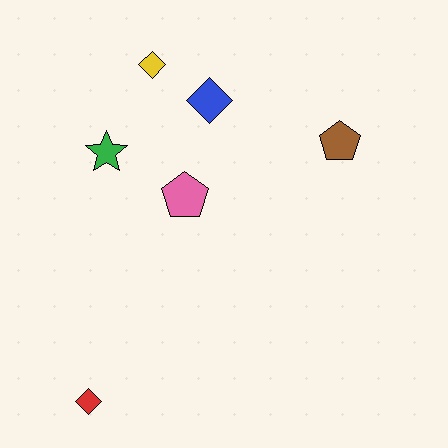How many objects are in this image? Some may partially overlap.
There are 6 objects.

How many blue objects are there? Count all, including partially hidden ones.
There is 1 blue object.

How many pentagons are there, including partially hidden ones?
There are 2 pentagons.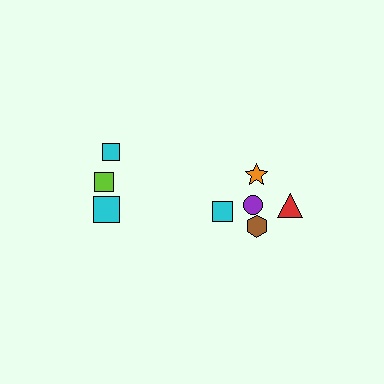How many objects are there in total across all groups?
There are 8 objects.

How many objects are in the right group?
There are 5 objects.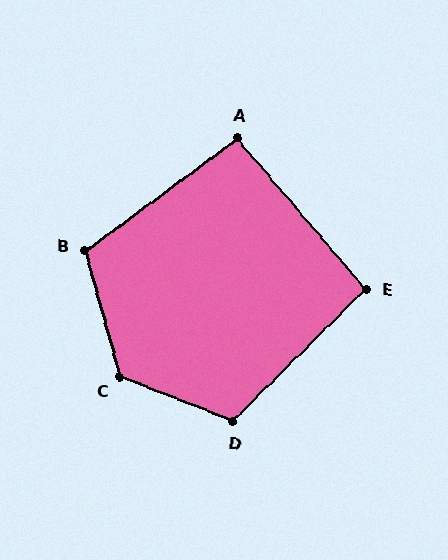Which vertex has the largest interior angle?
C, at approximately 127 degrees.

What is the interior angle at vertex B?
Approximately 111 degrees (obtuse).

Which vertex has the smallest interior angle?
A, at approximately 94 degrees.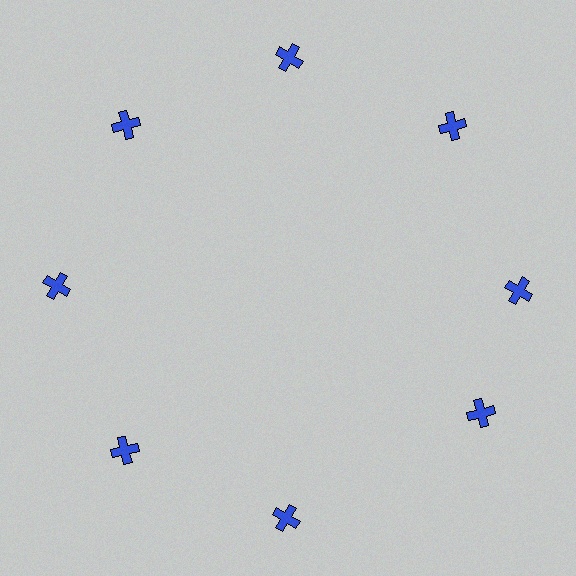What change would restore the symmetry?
The symmetry would be restored by rotating it back into even spacing with its neighbors so that all 8 crosses sit at equal angles and equal distance from the center.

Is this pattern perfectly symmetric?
No. The 8 blue crosses are arranged in a ring, but one element near the 4 o'clock position is rotated out of alignment along the ring, breaking the 8-fold rotational symmetry.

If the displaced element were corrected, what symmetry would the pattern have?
It would have 8-fold rotational symmetry — the pattern would map onto itself every 45 degrees.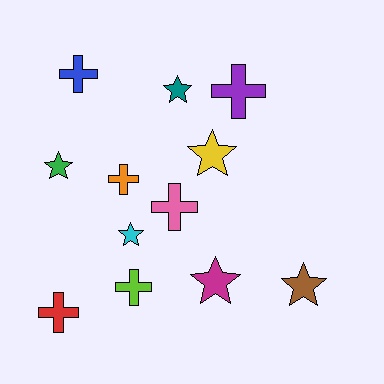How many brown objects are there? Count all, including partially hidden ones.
There is 1 brown object.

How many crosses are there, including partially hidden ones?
There are 6 crosses.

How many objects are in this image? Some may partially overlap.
There are 12 objects.